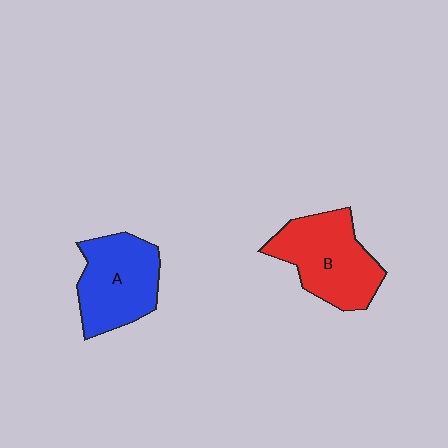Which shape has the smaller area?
Shape A (blue).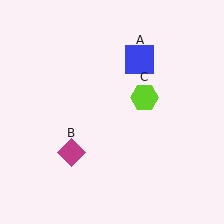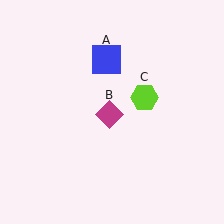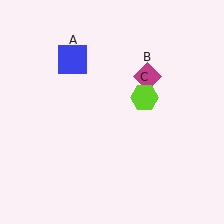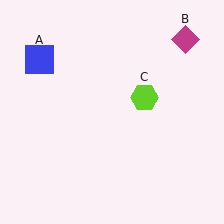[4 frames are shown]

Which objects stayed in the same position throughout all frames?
Lime hexagon (object C) remained stationary.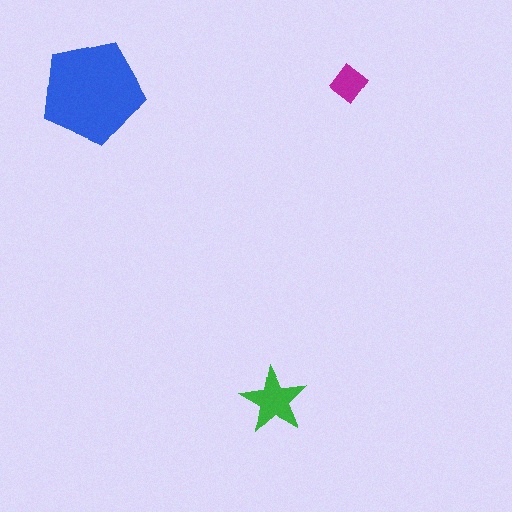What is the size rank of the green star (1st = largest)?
2nd.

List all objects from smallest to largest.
The magenta diamond, the green star, the blue pentagon.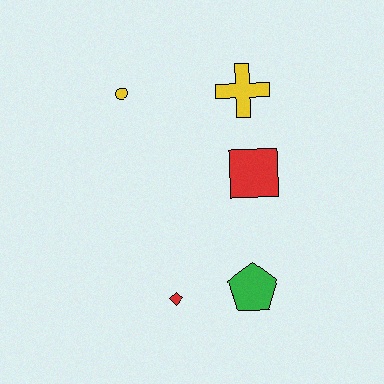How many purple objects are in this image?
There are no purple objects.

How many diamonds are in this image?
There is 1 diamond.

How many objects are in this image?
There are 5 objects.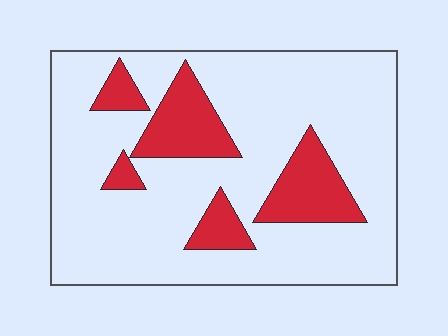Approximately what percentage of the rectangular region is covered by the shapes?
Approximately 20%.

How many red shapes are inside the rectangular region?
5.